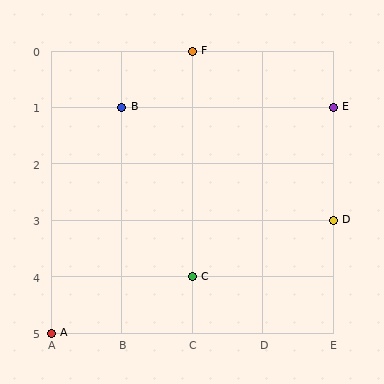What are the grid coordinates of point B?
Point B is at grid coordinates (B, 1).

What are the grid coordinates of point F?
Point F is at grid coordinates (C, 0).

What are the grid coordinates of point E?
Point E is at grid coordinates (E, 1).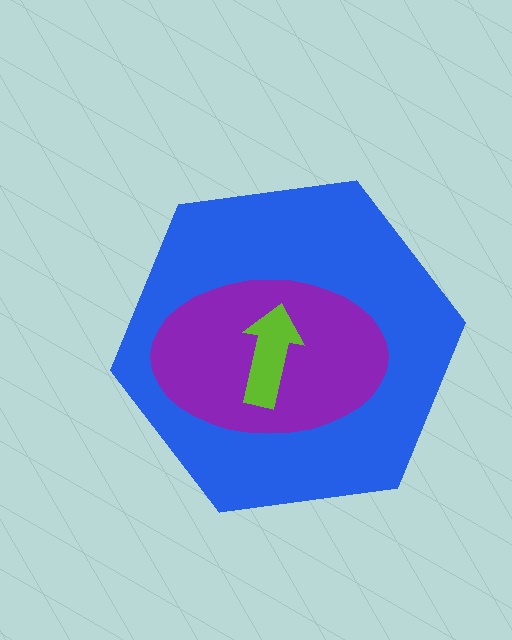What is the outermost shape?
The blue hexagon.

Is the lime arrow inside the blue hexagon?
Yes.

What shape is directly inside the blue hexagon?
The purple ellipse.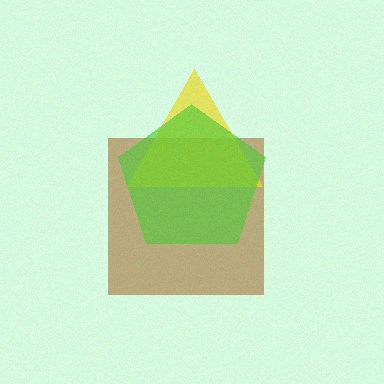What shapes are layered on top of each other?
The layered shapes are: a brown square, a yellow triangle, a lime pentagon.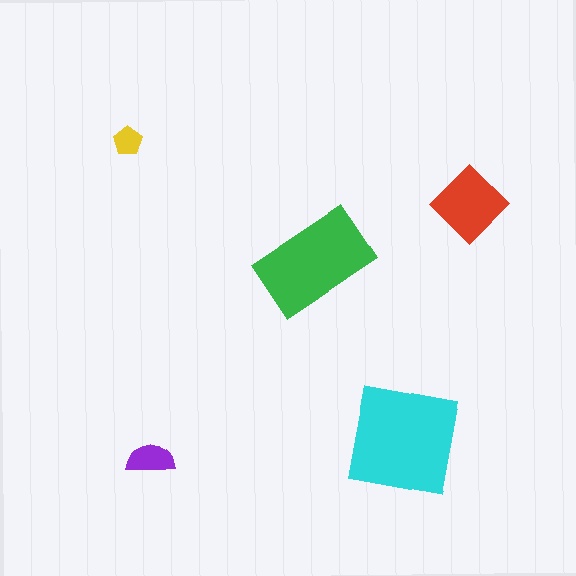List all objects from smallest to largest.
The yellow pentagon, the purple semicircle, the red diamond, the green rectangle, the cyan square.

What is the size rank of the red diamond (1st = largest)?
3rd.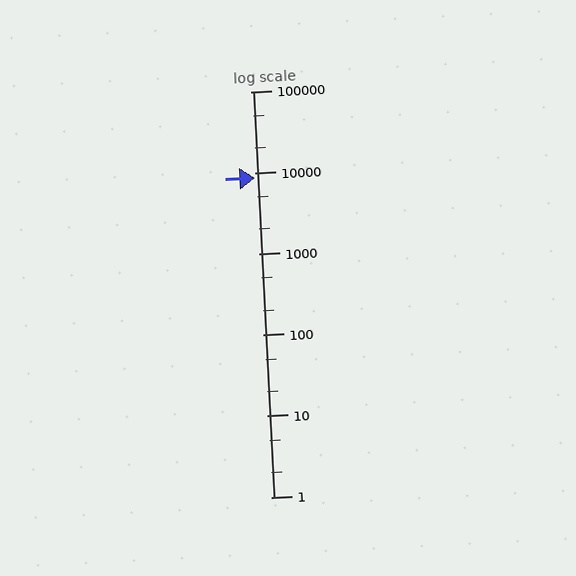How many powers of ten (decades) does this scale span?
The scale spans 5 decades, from 1 to 100000.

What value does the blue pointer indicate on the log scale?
The pointer indicates approximately 8500.